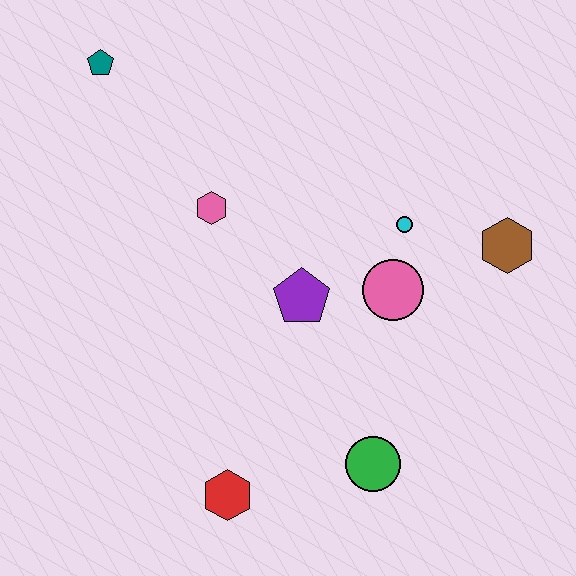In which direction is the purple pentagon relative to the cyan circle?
The purple pentagon is to the left of the cyan circle.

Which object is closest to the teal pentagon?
The pink hexagon is closest to the teal pentagon.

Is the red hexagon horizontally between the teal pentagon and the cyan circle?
Yes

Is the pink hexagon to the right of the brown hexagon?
No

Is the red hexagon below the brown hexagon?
Yes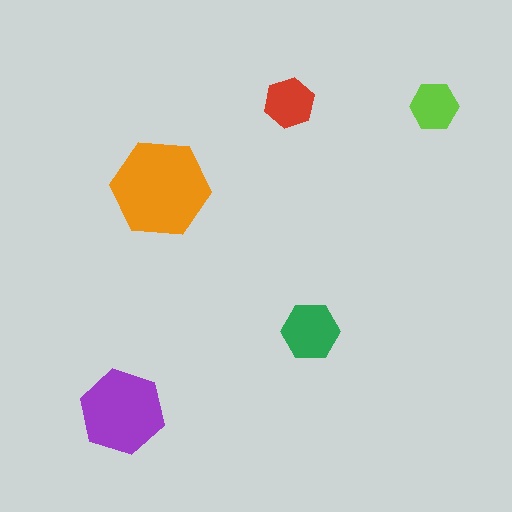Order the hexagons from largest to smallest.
the orange one, the purple one, the green one, the red one, the lime one.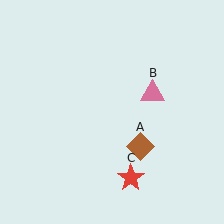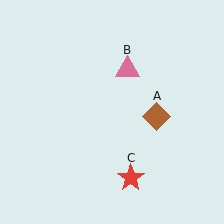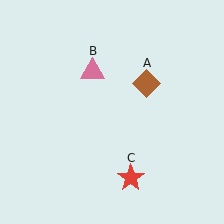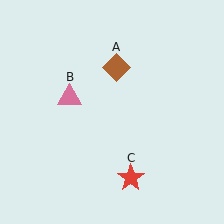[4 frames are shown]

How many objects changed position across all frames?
2 objects changed position: brown diamond (object A), pink triangle (object B).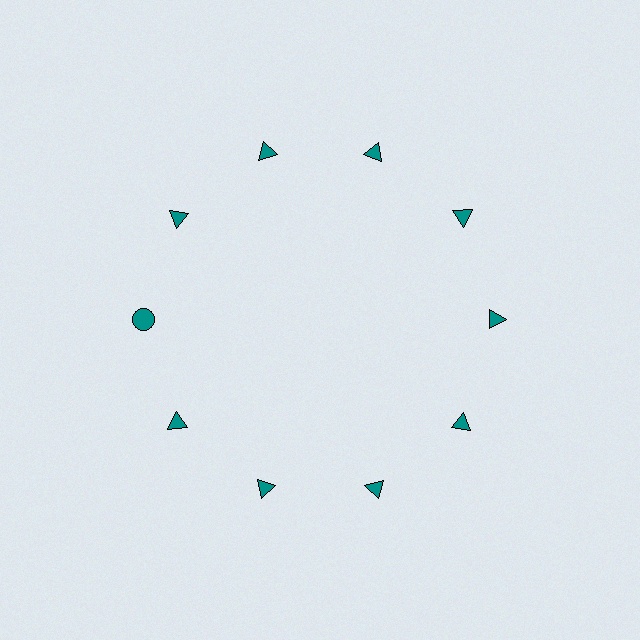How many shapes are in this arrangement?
There are 10 shapes arranged in a ring pattern.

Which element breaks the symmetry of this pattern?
The teal circle at roughly the 9 o'clock position breaks the symmetry. All other shapes are teal triangles.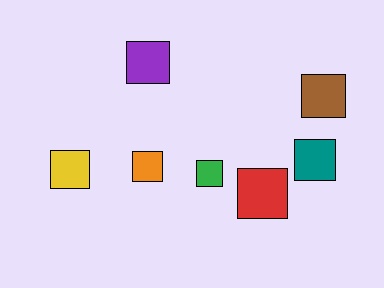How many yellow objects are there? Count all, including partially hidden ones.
There is 1 yellow object.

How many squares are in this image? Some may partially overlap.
There are 7 squares.